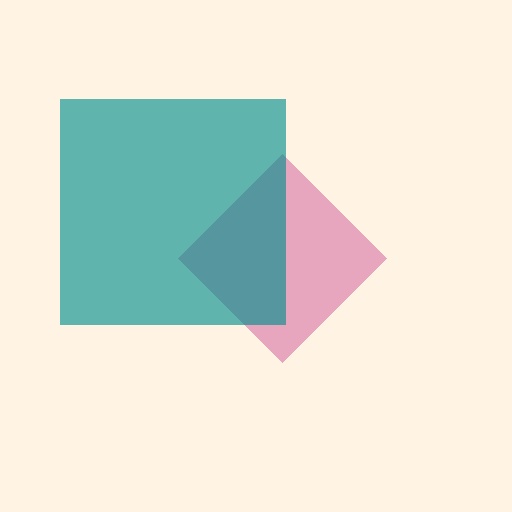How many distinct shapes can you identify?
There are 2 distinct shapes: a magenta diamond, a teal square.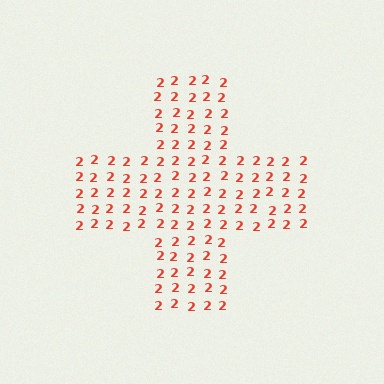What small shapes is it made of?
It is made of small digit 2's.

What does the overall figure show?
The overall figure shows a cross.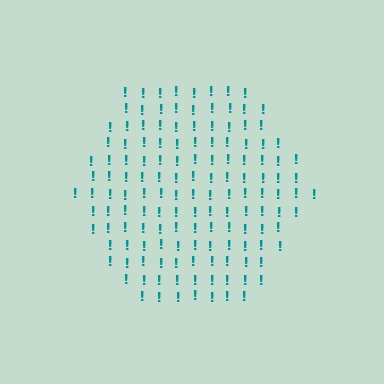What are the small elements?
The small elements are exclamation marks.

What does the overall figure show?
The overall figure shows a hexagon.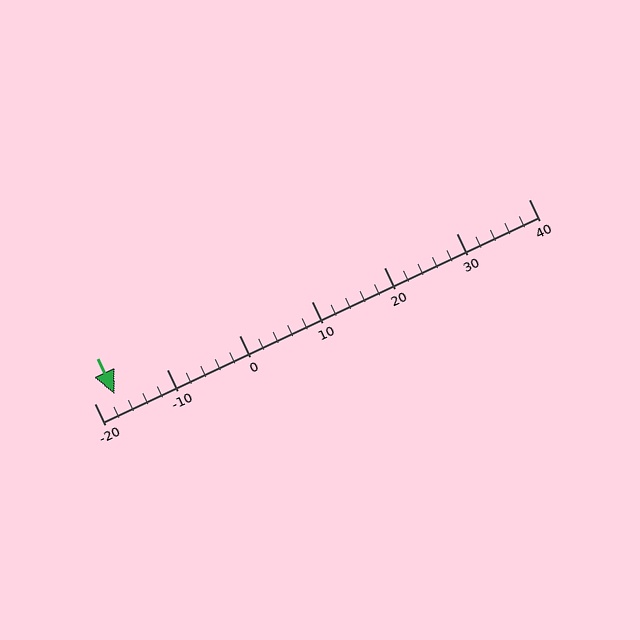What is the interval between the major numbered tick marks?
The major tick marks are spaced 10 units apart.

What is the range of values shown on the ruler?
The ruler shows values from -20 to 40.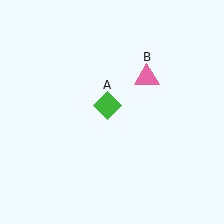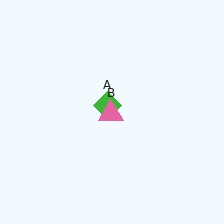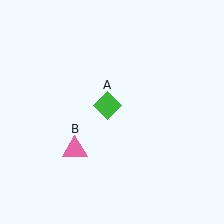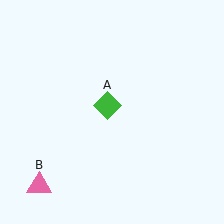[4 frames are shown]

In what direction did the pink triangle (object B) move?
The pink triangle (object B) moved down and to the left.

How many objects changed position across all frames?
1 object changed position: pink triangle (object B).